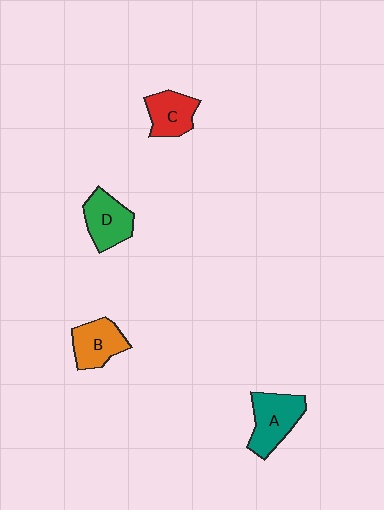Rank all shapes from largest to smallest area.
From largest to smallest: A (teal), D (green), B (orange), C (red).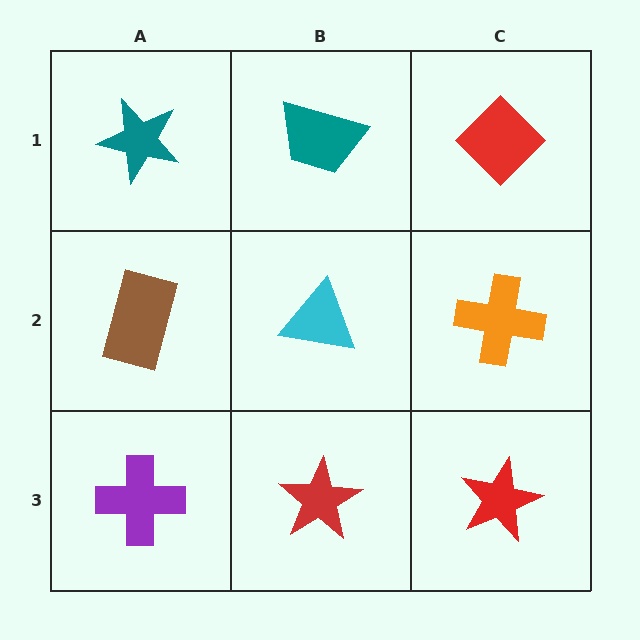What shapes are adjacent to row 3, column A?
A brown rectangle (row 2, column A), a red star (row 3, column B).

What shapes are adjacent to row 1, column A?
A brown rectangle (row 2, column A), a teal trapezoid (row 1, column B).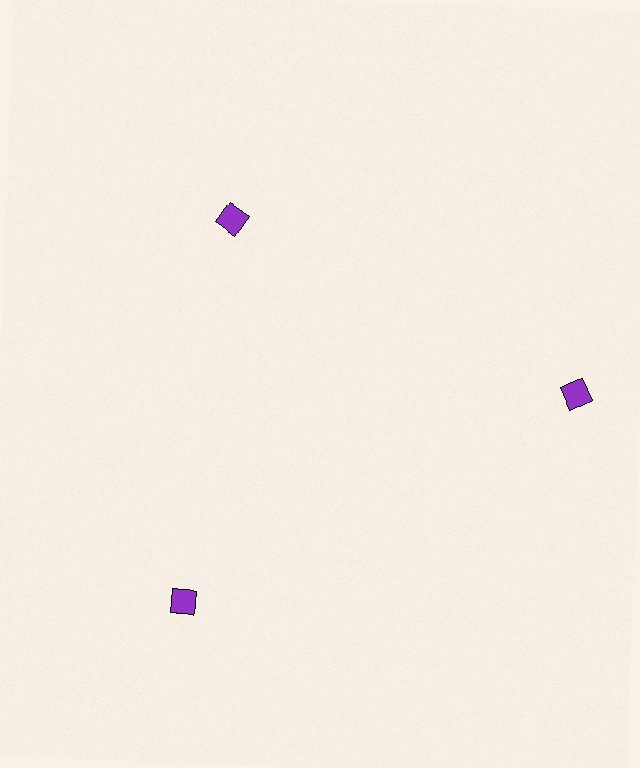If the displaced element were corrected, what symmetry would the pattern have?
It would have 3-fold rotational symmetry — the pattern would map onto itself every 120 degrees.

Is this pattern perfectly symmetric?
No. The 3 purple squares are arranged in a ring, but one element near the 11 o'clock position is pulled inward toward the center, breaking the 3-fold rotational symmetry.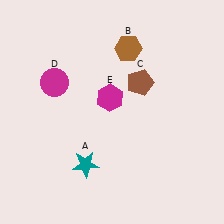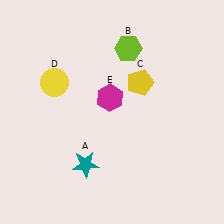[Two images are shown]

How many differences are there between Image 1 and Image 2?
There are 3 differences between the two images.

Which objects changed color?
B changed from brown to lime. C changed from brown to yellow. D changed from magenta to yellow.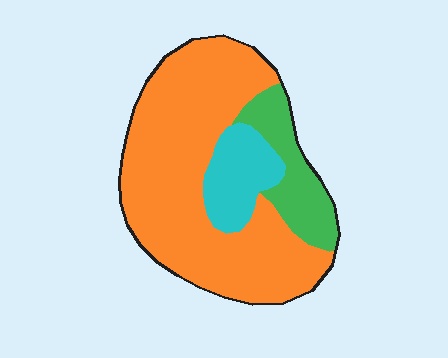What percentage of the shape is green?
Green takes up about one sixth (1/6) of the shape.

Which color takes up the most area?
Orange, at roughly 70%.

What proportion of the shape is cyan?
Cyan takes up about one eighth (1/8) of the shape.